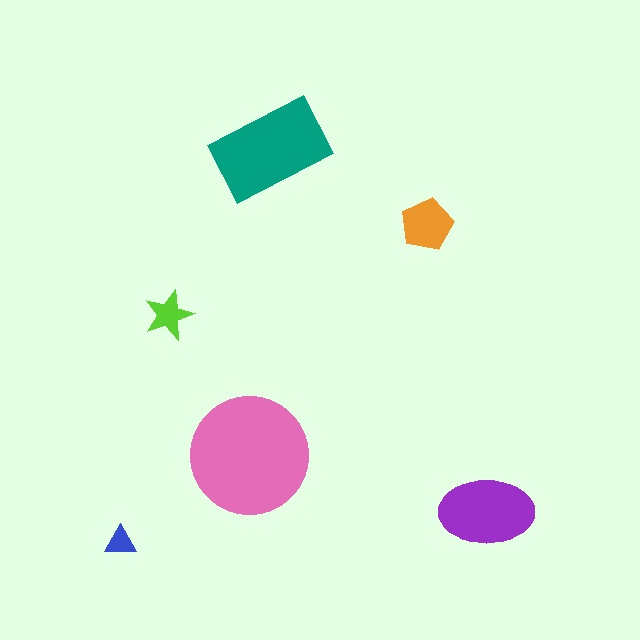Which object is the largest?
The pink circle.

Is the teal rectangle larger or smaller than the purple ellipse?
Larger.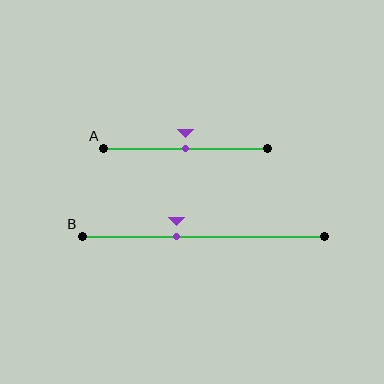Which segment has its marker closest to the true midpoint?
Segment A has its marker closest to the true midpoint.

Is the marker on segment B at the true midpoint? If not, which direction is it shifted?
No, the marker on segment B is shifted to the left by about 11% of the segment length.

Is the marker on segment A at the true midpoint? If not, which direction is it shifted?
Yes, the marker on segment A is at the true midpoint.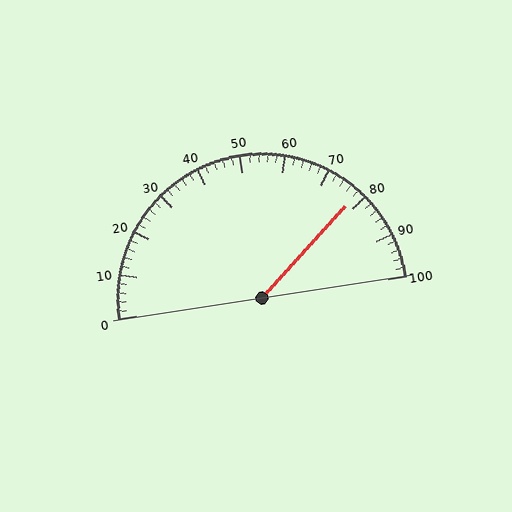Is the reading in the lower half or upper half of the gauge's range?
The reading is in the upper half of the range (0 to 100).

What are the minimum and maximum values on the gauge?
The gauge ranges from 0 to 100.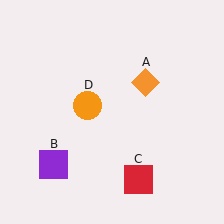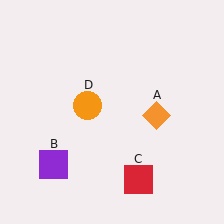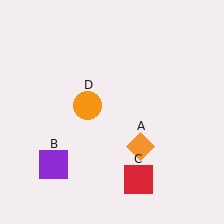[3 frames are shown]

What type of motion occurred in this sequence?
The orange diamond (object A) rotated clockwise around the center of the scene.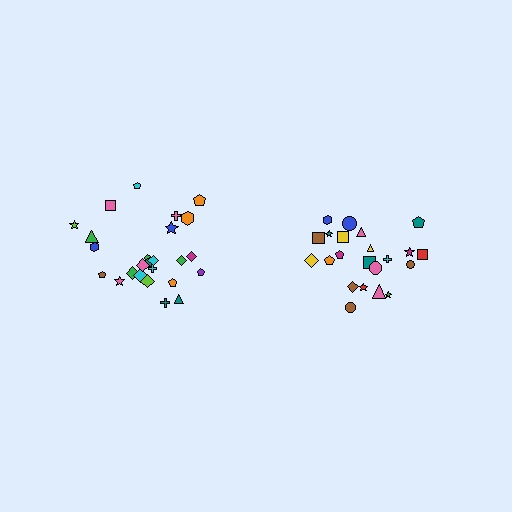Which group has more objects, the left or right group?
The left group.